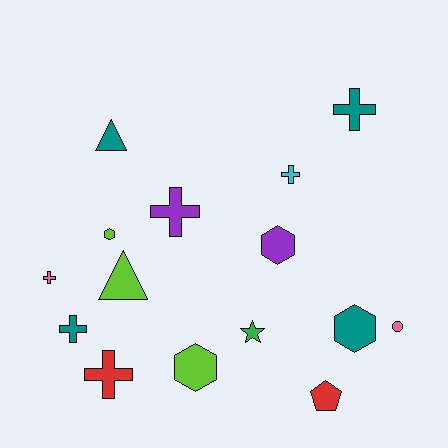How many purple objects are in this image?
There are 2 purple objects.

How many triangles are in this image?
There are 2 triangles.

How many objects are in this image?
There are 15 objects.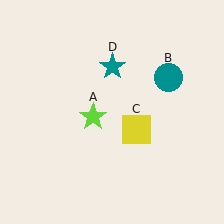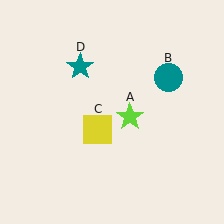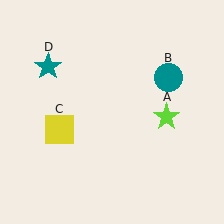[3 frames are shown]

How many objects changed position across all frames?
3 objects changed position: lime star (object A), yellow square (object C), teal star (object D).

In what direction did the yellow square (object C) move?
The yellow square (object C) moved left.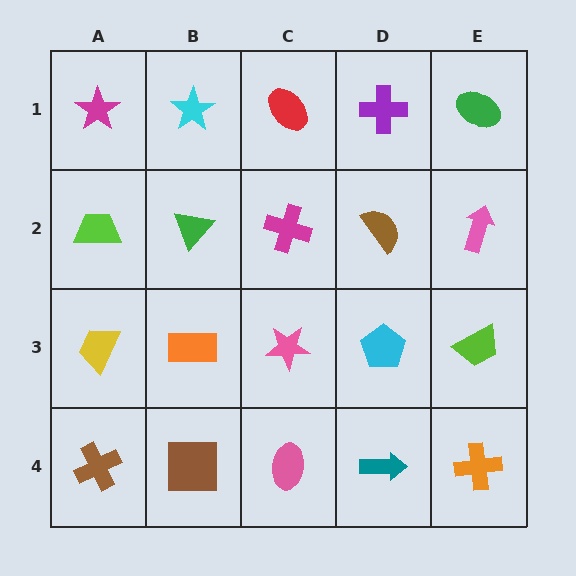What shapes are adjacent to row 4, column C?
A pink star (row 3, column C), a brown square (row 4, column B), a teal arrow (row 4, column D).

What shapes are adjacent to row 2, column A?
A magenta star (row 1, column A), a yellow trapezoid (row 3, column A), a green triangle (row 2, column B).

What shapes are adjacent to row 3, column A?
A lime trapezoid (row 2, column A), a brown cross (row 4, column A), an orange rectangle (row 3, column B).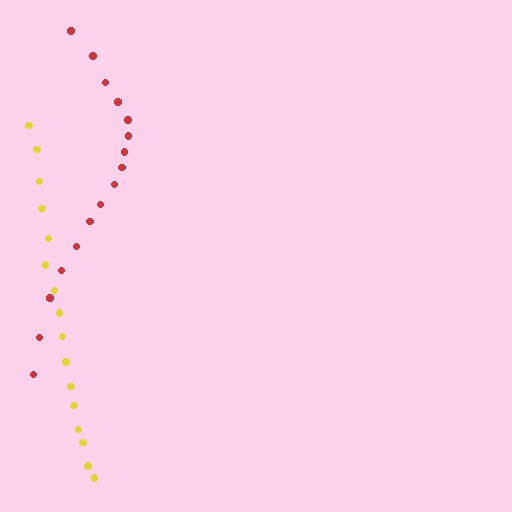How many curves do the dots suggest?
There are 2 distinct paths.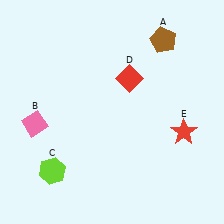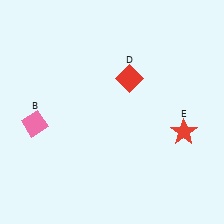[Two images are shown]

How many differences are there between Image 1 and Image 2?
There are 2 differences between the two images.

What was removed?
The brown pentagon (A), the lime hexagon (C) were removed in Image 2.